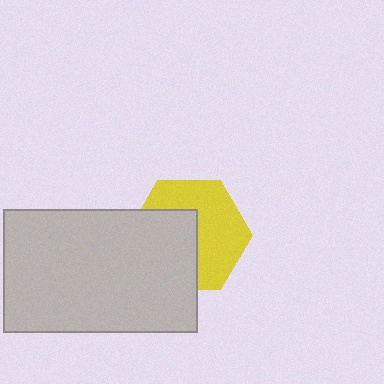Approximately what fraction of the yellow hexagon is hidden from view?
Roughly 45% of the yellow hexagon is hidden behind the light gray rectangle.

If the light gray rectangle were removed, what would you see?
You would see the complete yellow hexagon.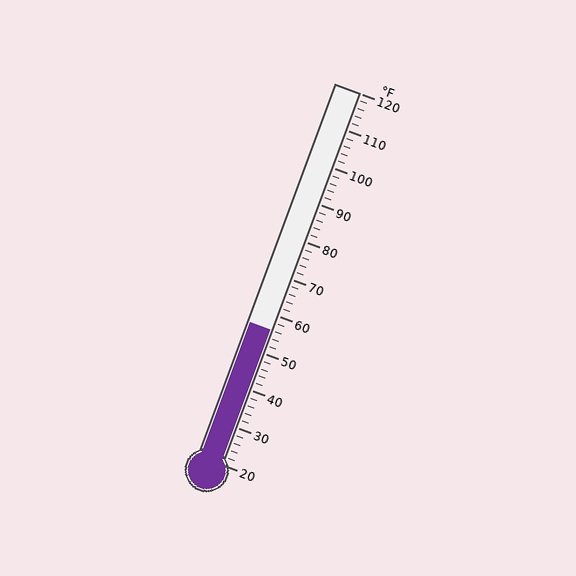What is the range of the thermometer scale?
The thermometer scale ranges from 20°F to 120°F.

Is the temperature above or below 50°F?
The temperature is above 50°F.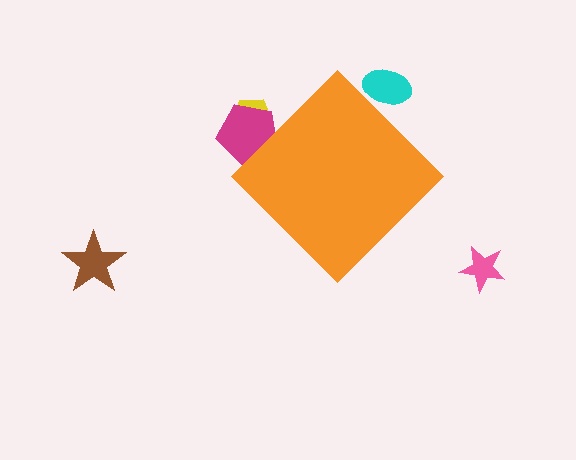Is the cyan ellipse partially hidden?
Yes, the cyan ellipse is partially hidden behind the orange diamond.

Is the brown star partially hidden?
No, the brown star is fully visible.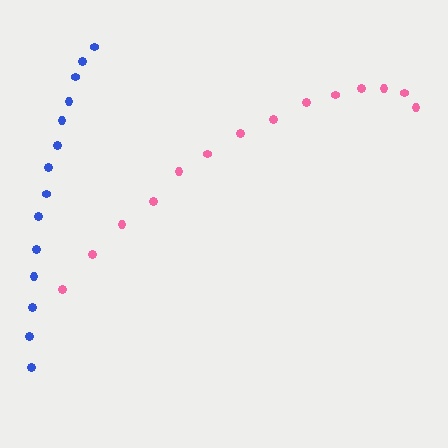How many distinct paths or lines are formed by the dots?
There are 2 distinct paths.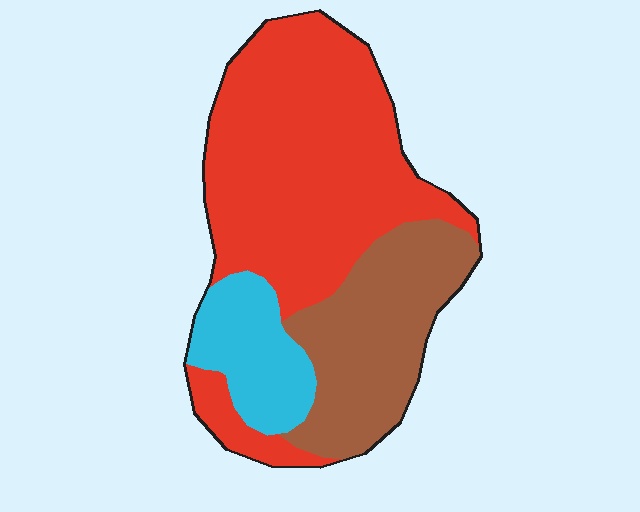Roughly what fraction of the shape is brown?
Brown covers roughly 30% of the shape.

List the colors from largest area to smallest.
From largest to smallest: red, brown, cyan.